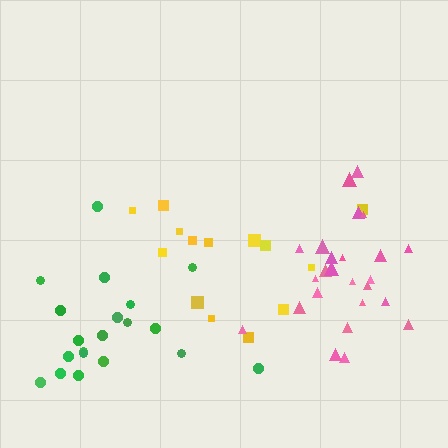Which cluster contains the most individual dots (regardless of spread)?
Pink (25).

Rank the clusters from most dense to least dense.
pink, green, yellow.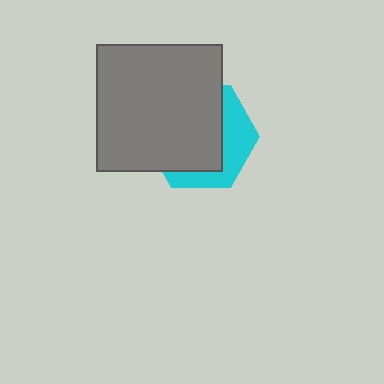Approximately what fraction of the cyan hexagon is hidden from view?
Roughly 65% of the cyan hexagon is hidden behind the gray square.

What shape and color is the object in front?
The object in front is a gray square.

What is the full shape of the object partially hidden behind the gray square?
The partially hidden object is a cyan hexagon.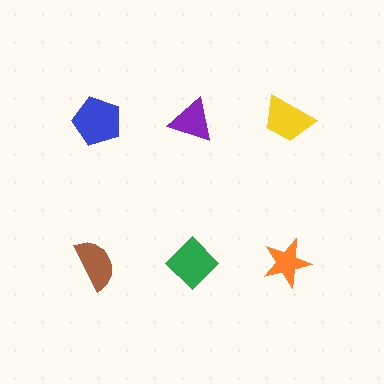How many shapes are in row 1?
3 shapes.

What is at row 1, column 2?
A purple triangle.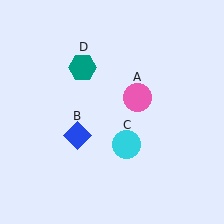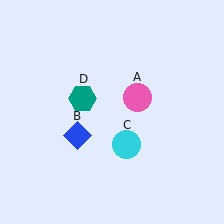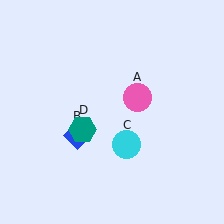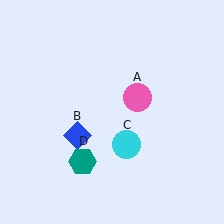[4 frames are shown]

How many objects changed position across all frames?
1 object changed position: teal hexagon (object D).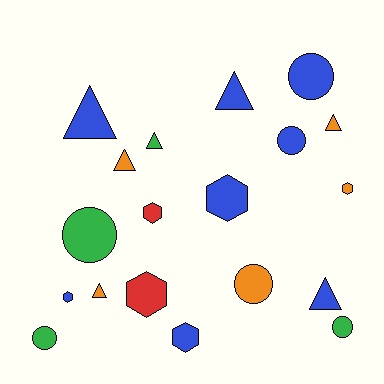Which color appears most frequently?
Blue, with 8 objects.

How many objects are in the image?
There are 19 objects.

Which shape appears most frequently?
Triangle, with 7 objects.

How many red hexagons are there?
There are 2 red hexagons.